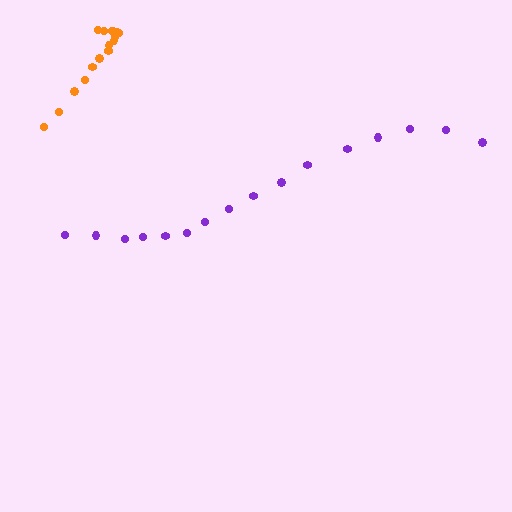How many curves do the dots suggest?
There are 2 distinct paths.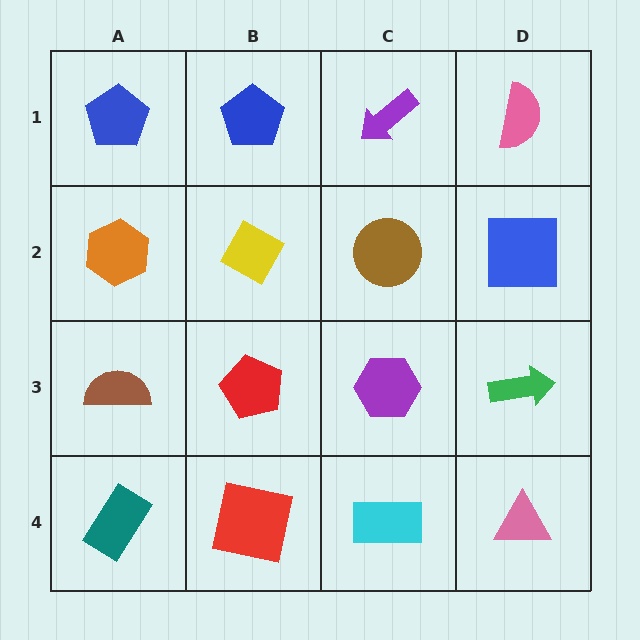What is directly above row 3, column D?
A blue square.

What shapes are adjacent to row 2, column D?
A pink semicircle (row 1, column D), a green arrow (row 3, column D), a brown circle (row 2, column C).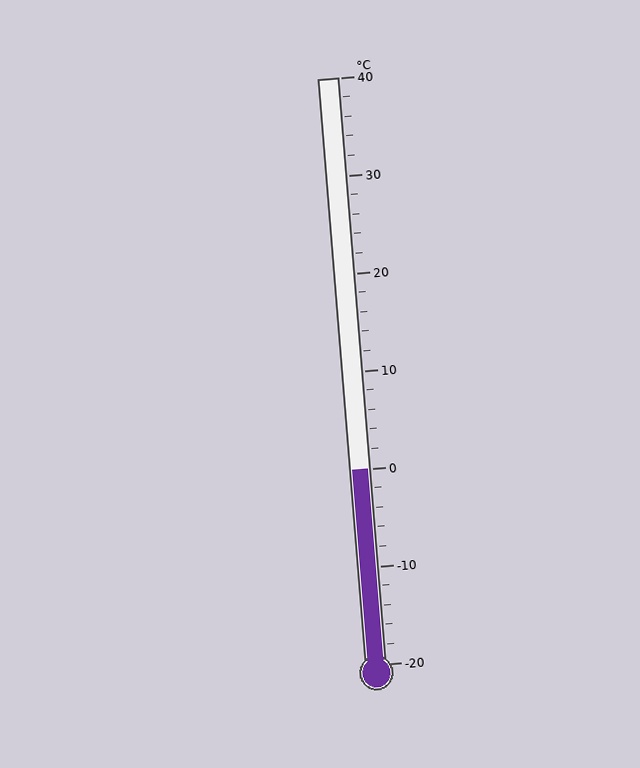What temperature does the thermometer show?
The thermometer shows approximately 0°C.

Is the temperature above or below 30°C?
The temperature is below 30°C.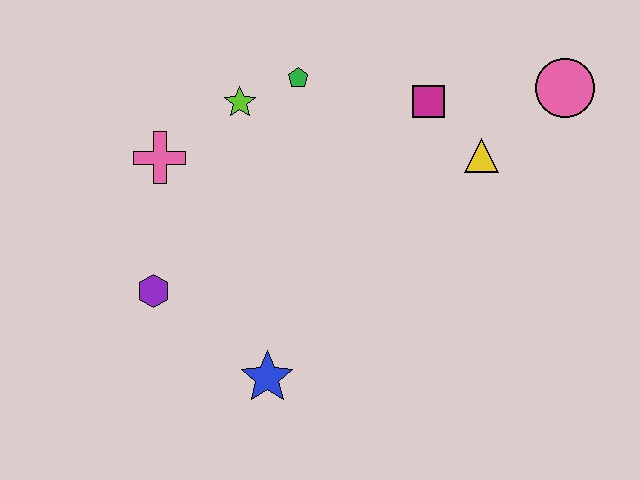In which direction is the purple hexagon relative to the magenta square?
The purple hexagon is to the left of the magenta square.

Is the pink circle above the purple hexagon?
Yes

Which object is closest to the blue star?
The purple hexagon is closest to the blue star.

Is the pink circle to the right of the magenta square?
Yes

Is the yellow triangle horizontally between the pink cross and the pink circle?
Yes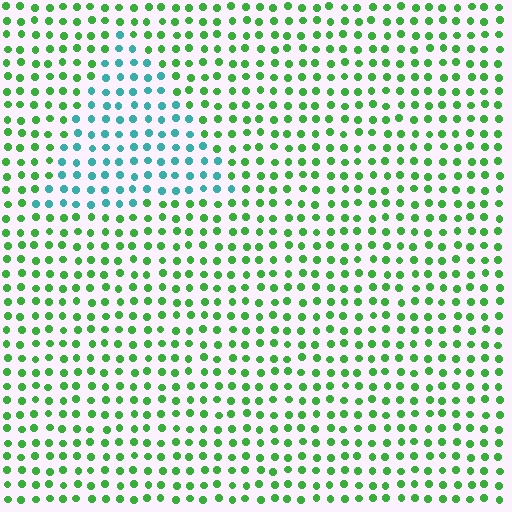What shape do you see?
I see a triangle.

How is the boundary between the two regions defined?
The boundary is defined purely by a slight shift in hue (about 57 degrees). Spacing, size, and orientation are identical on both sides.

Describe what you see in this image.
The image is filled with small green elements in a uniform arrangement. A triangle-shaped region is visible where the elements are tinted to a slightly different hue, forming a subtle color boundary.